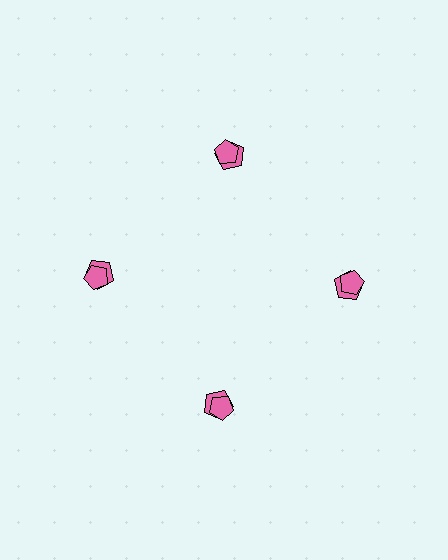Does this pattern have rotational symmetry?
Yes, this pattern has 4-fold rotational symmetry. It looks the same after rotating 90 degrees around the center.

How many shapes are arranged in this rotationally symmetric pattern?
There are 8 shapes, arranged in 4 groups of 2.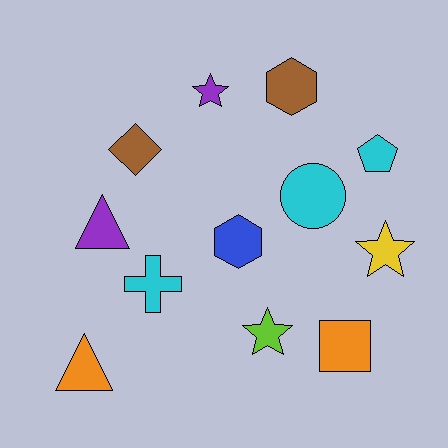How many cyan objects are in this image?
There are 3 cyan objects.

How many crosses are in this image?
There is 1 cross.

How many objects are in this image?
There are 12 objects.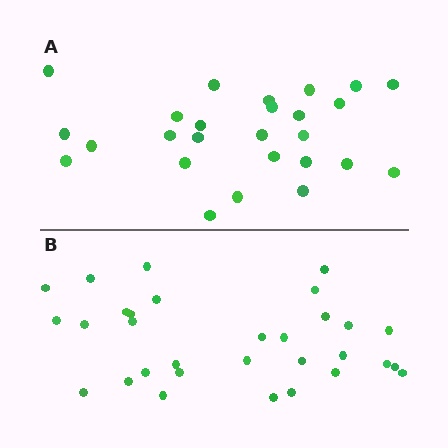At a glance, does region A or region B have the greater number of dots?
Region B (the bottom region) has more dots.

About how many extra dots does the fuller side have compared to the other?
Region B has about 5 more dots than region A.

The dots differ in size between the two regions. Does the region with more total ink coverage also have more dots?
No. Region A has more total ink coverage because its dots are larger, but region B actually contains more individual dots. Total area can be misleading — the number of items is what matters here.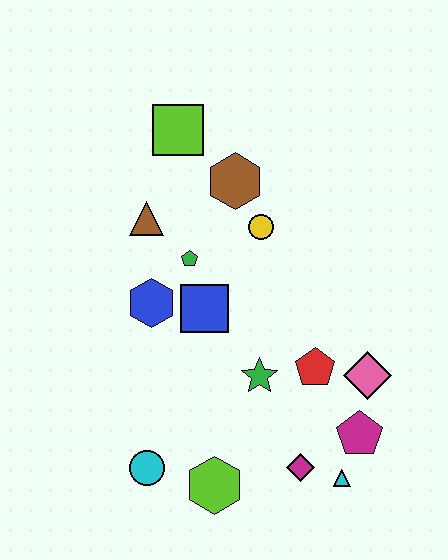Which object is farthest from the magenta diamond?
The lime square is farthest from the magenta diamond.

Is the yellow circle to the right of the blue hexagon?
Yes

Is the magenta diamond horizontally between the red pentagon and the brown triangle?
Yes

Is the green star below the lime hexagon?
No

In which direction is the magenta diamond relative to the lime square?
The magenta diamond is below the lime square.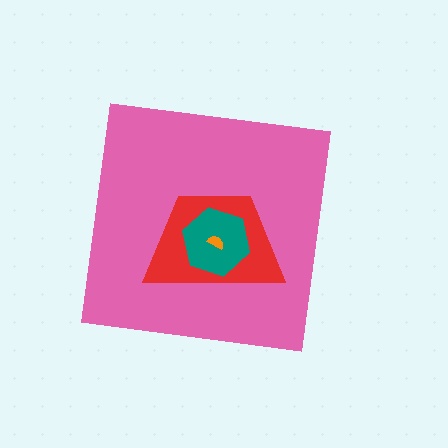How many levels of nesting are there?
4.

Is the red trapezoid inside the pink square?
Yes.